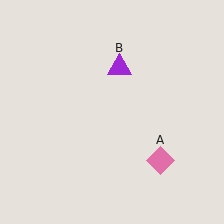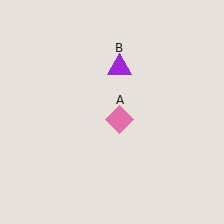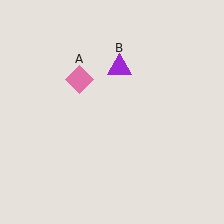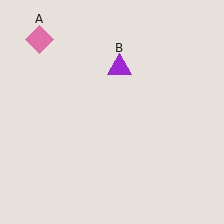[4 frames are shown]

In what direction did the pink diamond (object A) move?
The pink diamond (object A) moved up and to the left.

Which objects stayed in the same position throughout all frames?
Purple triangle (object B) remained stationary.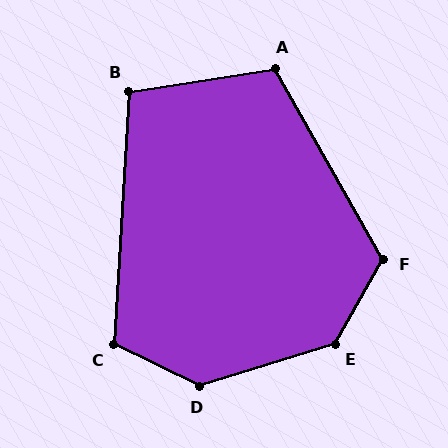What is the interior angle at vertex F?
Approximately 121 degrees (obtuse).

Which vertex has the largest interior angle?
D, at approximately 137 degrees.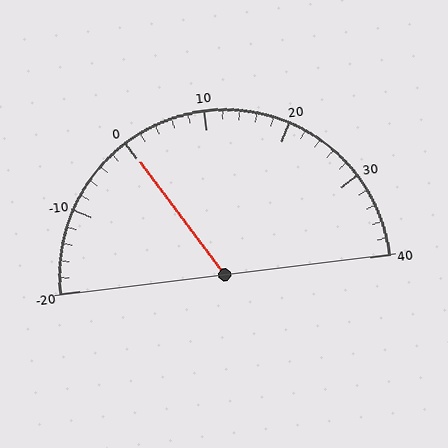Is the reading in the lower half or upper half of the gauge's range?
The reading is in the lower half of the range (-20 to 40).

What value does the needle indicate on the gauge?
The needle indicates approximately 0.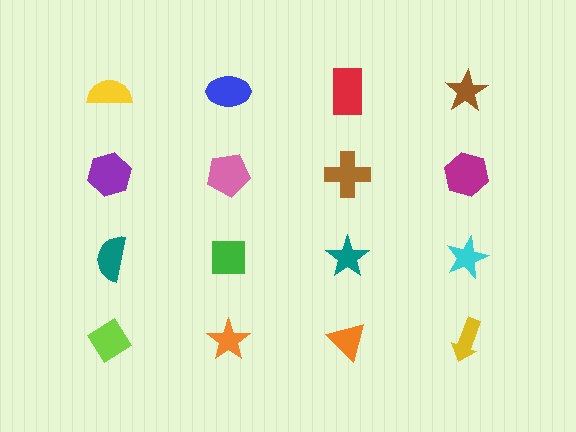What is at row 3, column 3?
A teal star.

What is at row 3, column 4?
A cyan star.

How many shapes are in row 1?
4 shapes.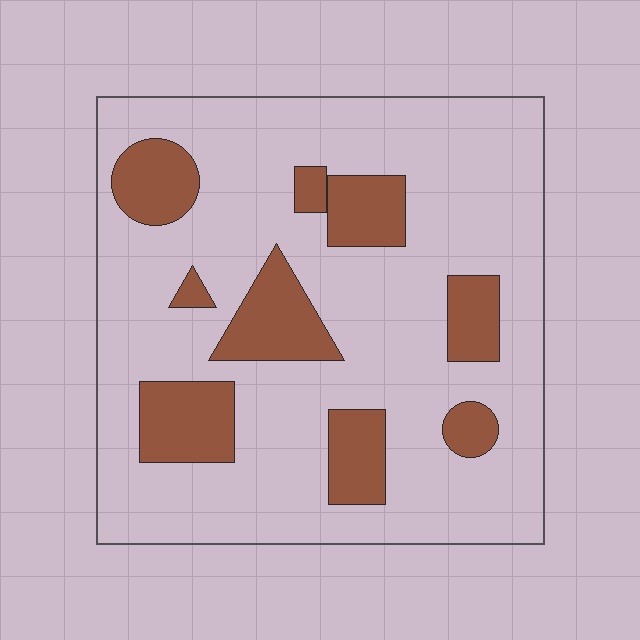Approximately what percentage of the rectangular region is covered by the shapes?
Approximately 20%.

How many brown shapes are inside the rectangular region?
9.